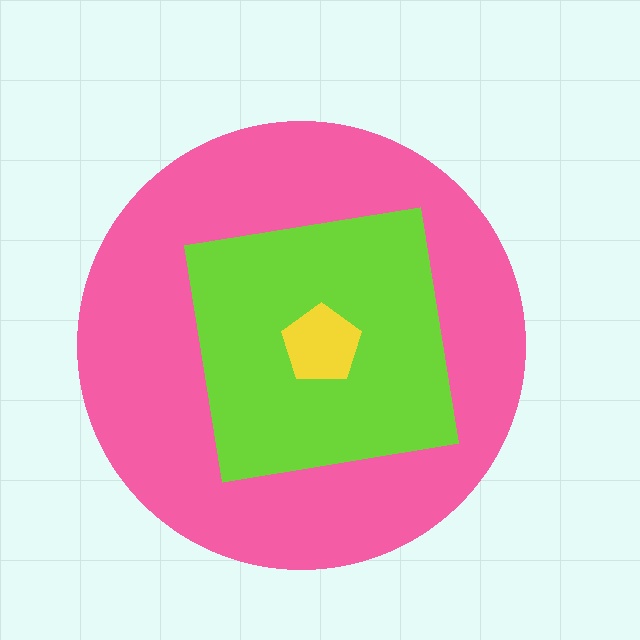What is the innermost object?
The yellow pentagon.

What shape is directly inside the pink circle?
The lime square.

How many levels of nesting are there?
3.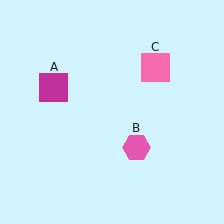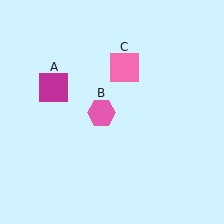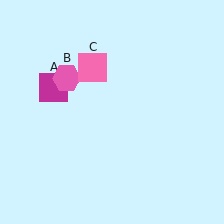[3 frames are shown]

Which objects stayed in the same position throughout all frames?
Magenta square (object A) remained stationary.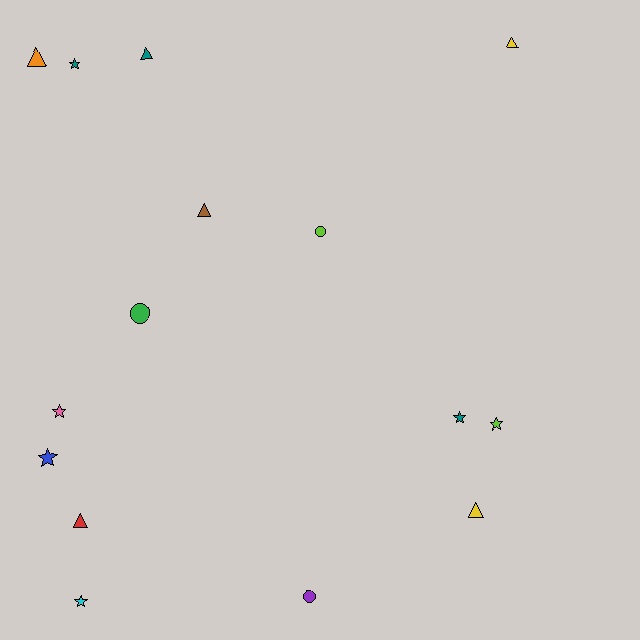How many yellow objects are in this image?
There are 2 yellow objects.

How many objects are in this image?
There are 15 objects.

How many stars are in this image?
There are 6 stars.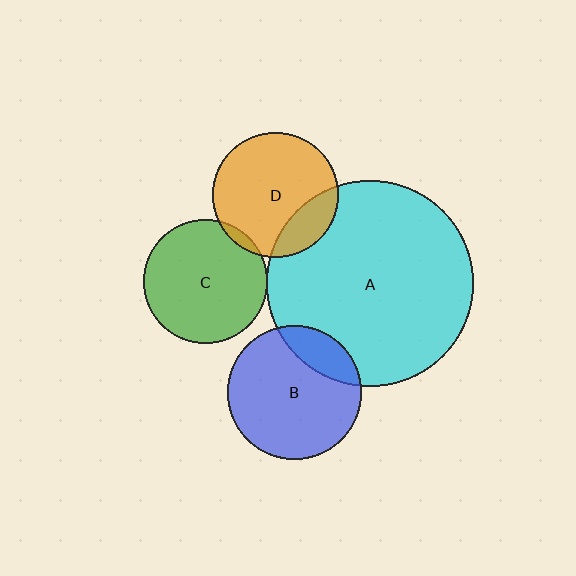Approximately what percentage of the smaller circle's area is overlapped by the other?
Approximately 5%.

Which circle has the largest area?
Circle A (cyan).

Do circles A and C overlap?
Yes.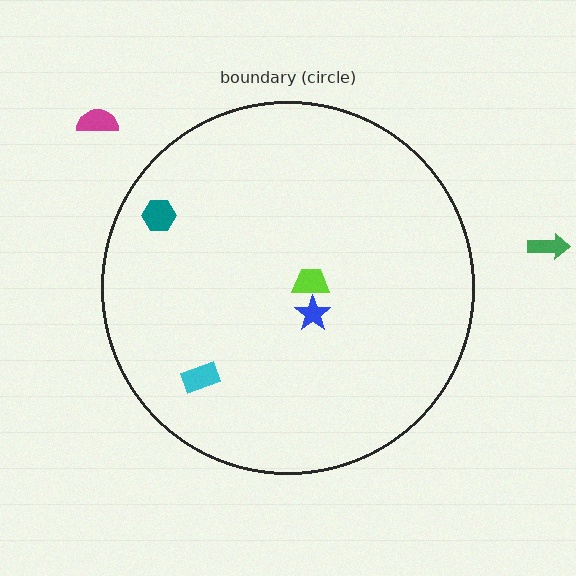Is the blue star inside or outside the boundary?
Inside.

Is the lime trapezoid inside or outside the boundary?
Inside.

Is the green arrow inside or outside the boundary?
Outside.